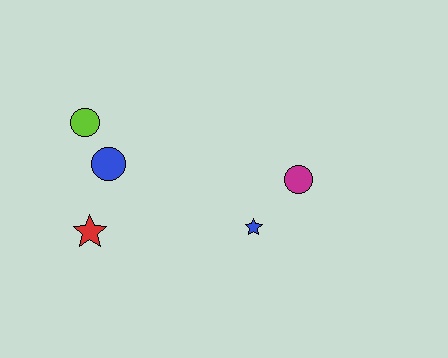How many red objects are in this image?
There is 1 red object.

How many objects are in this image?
There are 5 objects.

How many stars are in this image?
There are 2 stars.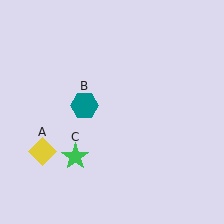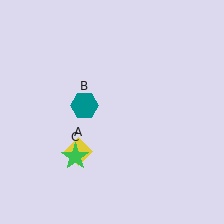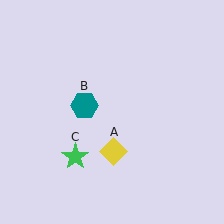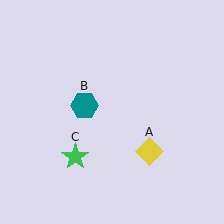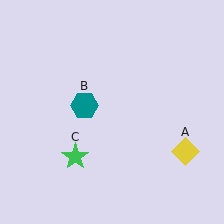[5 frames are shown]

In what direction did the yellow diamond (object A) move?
The yellow diamond (object A) moved right.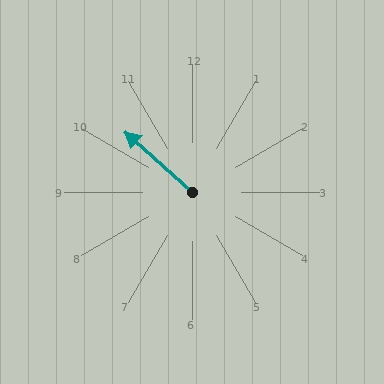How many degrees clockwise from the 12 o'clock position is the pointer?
Approximately 312 degrees.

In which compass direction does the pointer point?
Northwest.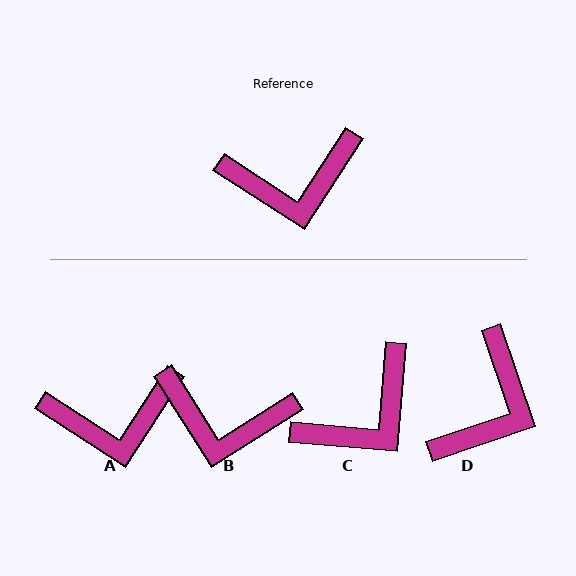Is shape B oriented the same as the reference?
No, it is off by about 25 degrees.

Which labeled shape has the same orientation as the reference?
A.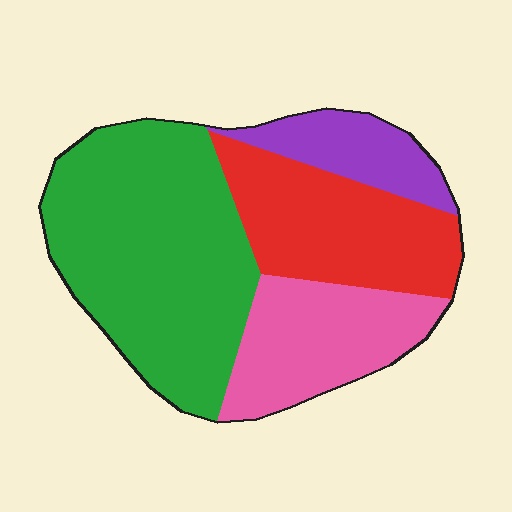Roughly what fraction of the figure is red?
Red covers about 25% of the figure.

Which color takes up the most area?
Green, at roughly 45%.